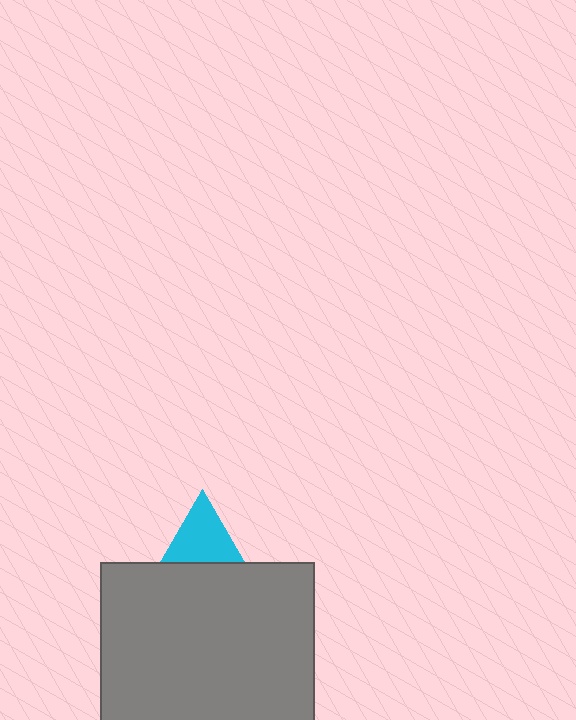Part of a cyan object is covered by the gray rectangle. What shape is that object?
It is a triangle.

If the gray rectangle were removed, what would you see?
You would see the complete cyan triangle.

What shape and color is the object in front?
The object in front is a gray rectangle.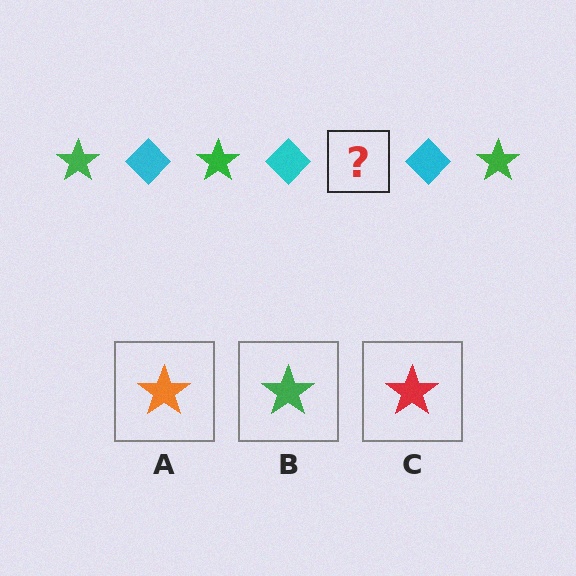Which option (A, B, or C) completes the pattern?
B.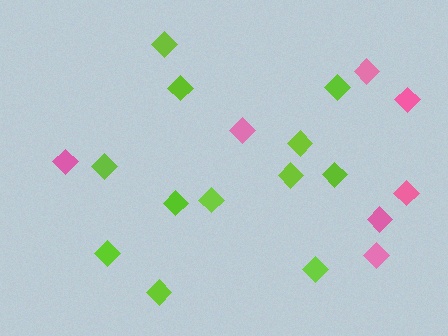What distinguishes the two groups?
There are 2 groups: one group of lime diamonds (12) and one group of pink diamonds (7).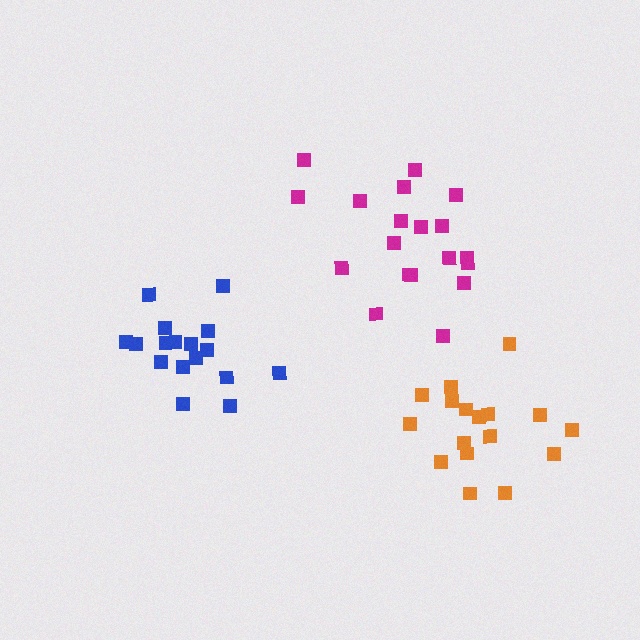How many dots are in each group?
Group 1: 17 dots, Group 2: 17 dots, Group 3: 19 dots (53 total).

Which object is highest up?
The magenta cluster is topmost.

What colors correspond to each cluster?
The clusters are colored: orange, blue, magenta.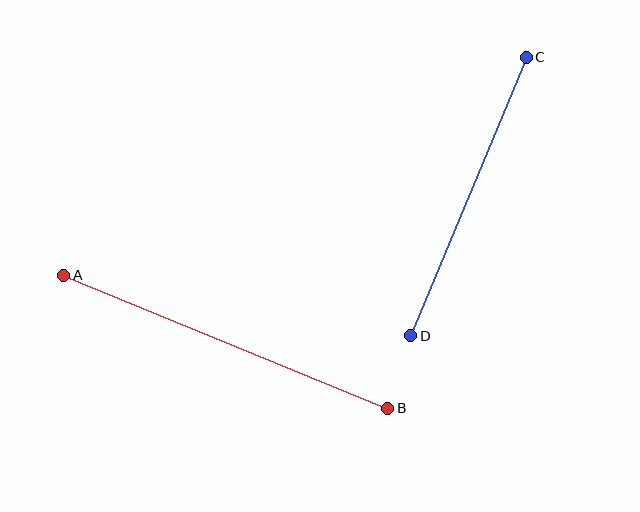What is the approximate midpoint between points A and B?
The midpoint is at approximately (226, 342) pixels.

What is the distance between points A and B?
The distance is approximately 351 pixels.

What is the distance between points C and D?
The distance is approximately 302 pixels.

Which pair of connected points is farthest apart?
Points A and B are farthest apart.